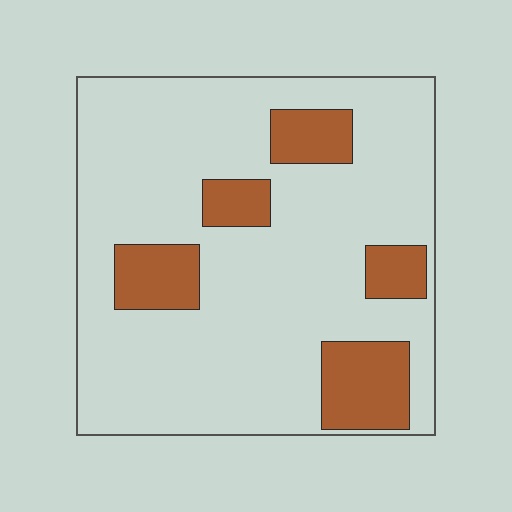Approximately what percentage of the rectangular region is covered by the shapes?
Approximately 20%.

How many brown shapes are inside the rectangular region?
5.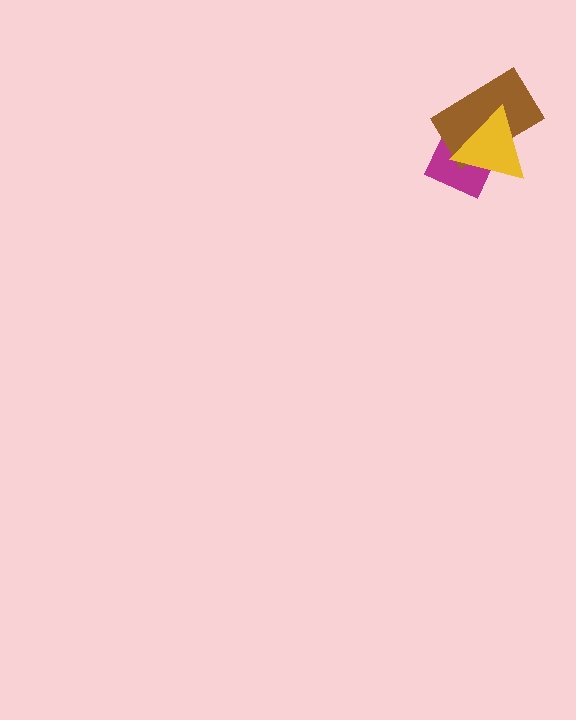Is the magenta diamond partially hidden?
Yes, it is partially covered by another shape.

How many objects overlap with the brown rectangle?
2 objects overlap with the brown rectangle.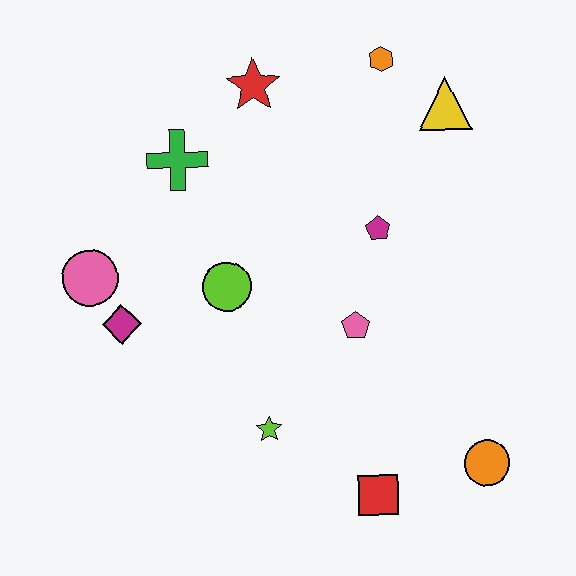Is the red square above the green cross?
No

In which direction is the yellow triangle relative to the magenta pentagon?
The yellow triangle is above the magenta pentagon.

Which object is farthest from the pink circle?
The orange circle is farthest from the pink circle.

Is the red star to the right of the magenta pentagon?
No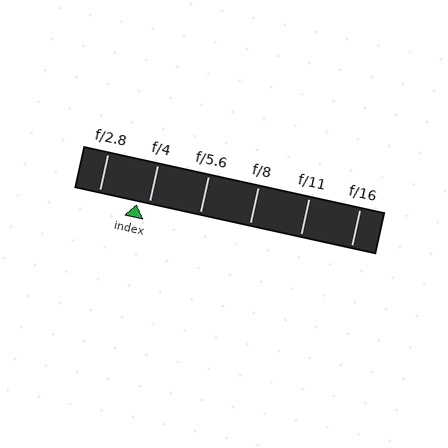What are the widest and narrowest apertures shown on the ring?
The widest aperture shown is f/2.8 and the narrowest is f/16.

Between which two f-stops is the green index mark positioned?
The index mark is between f/2.8 and f/4.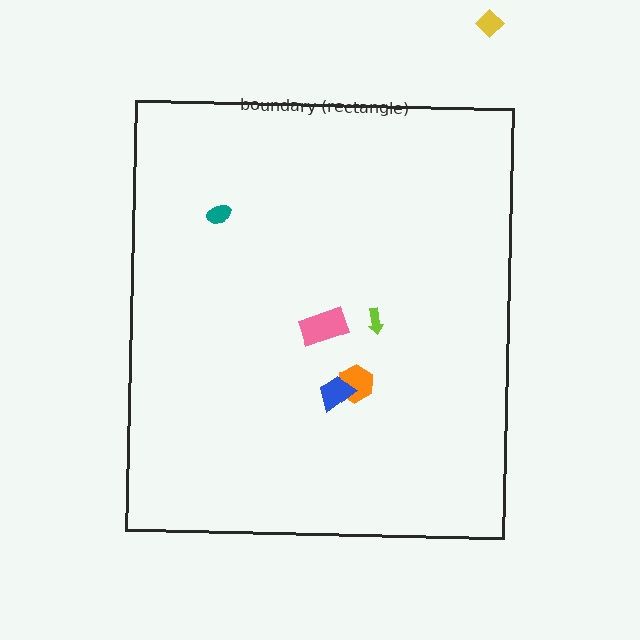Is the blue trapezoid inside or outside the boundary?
Inside.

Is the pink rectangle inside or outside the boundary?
Inside.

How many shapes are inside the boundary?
5 inside, 1 outside.